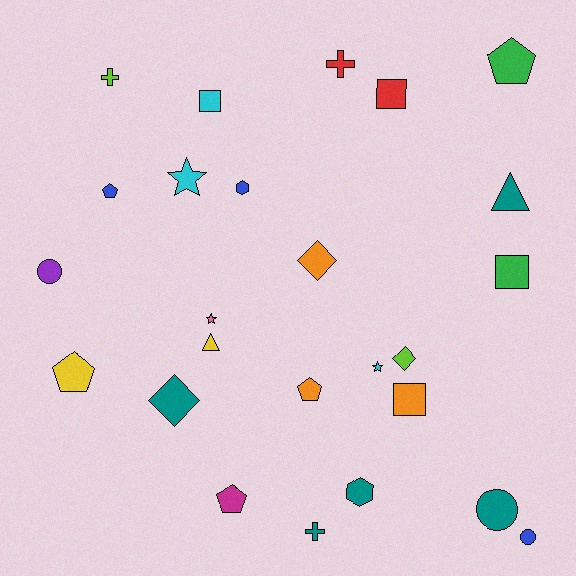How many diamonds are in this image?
There are 3 diamonds.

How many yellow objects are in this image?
There are 2 yellow objects.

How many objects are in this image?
There are 25 objects.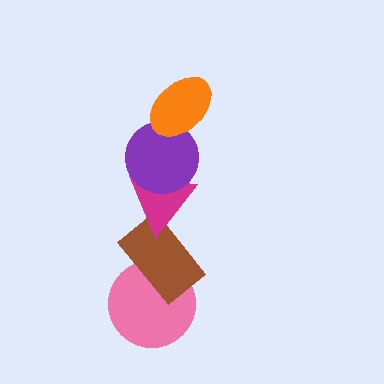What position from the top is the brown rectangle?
The brown rectangle is 4th from the top.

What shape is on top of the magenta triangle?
The purple circle is on top of the magenta triangle.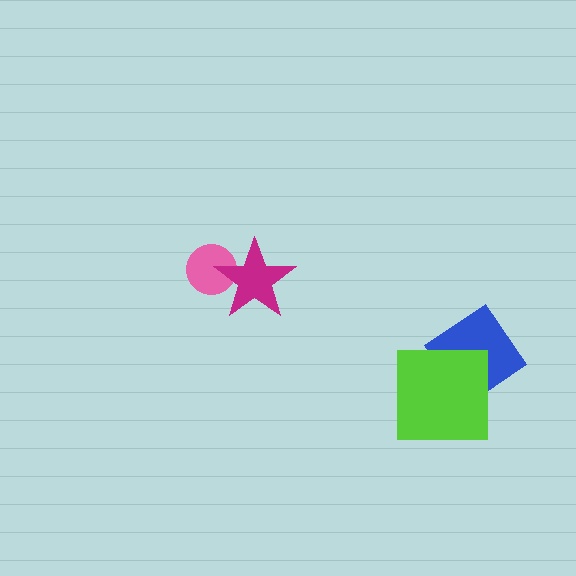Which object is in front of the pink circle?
The magenta star is in front of the pink circle.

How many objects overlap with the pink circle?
1 object overlaps with the pink circle.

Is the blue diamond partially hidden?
Yes, it is partially covered by another shape.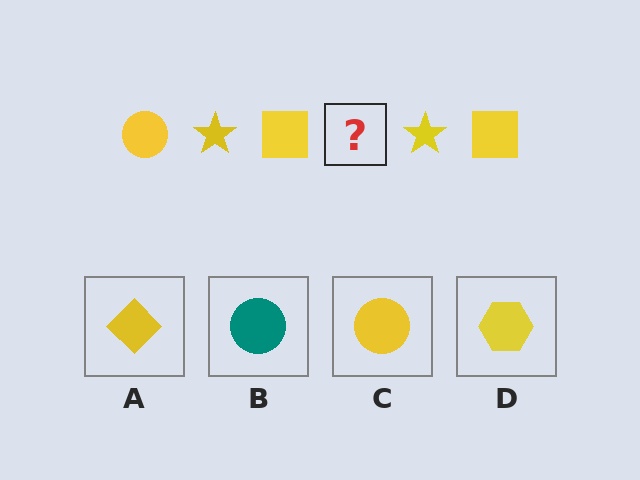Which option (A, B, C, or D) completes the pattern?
C.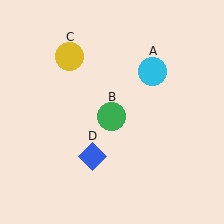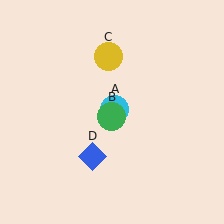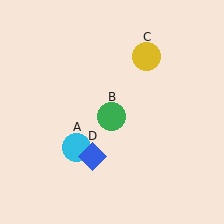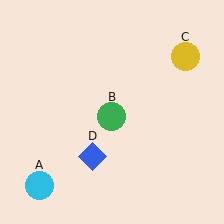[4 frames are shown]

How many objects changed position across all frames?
2 objects changed position: cyan circle (object A), yellow circle (object C).